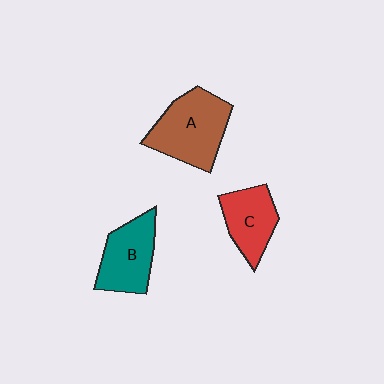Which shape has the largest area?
Shape A (brown).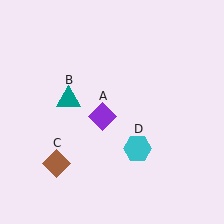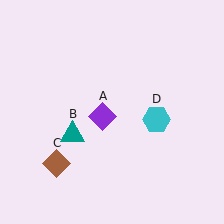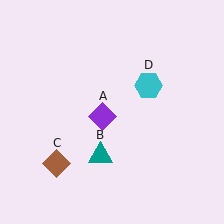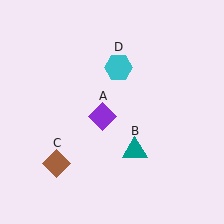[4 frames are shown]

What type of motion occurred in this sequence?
The teal triangle (object B), cyan hexagon (object D) rotated counterclockwise around the center of the scene.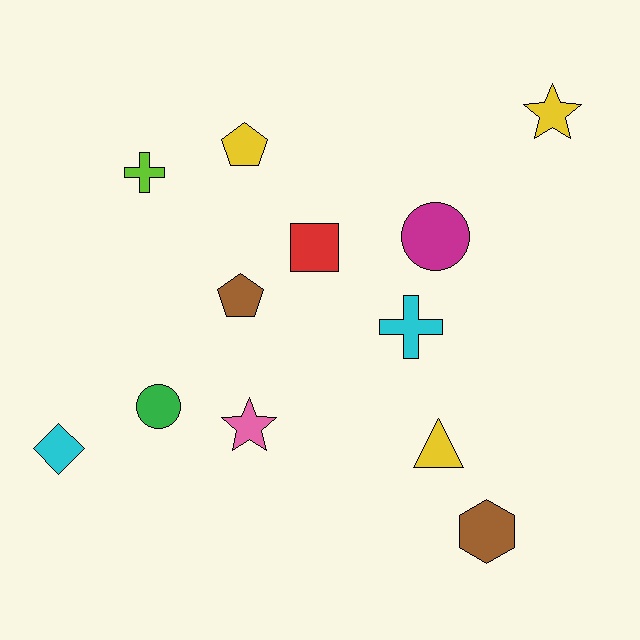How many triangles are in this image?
There is 1 triangle.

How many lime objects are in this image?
There is 1 lime object.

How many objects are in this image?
There are 12 objects.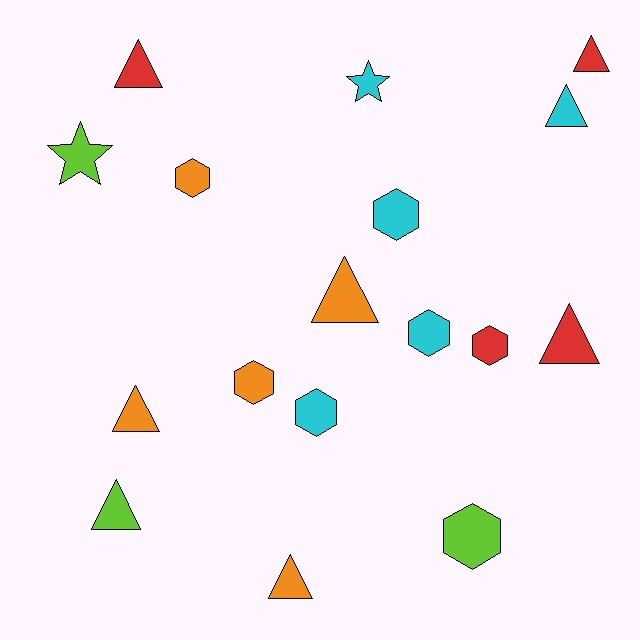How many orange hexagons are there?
There are 2 orange hexagons.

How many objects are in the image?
There are 17 objects.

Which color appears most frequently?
Orange, with 5 objects.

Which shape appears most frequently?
Triangle, with 8 objects.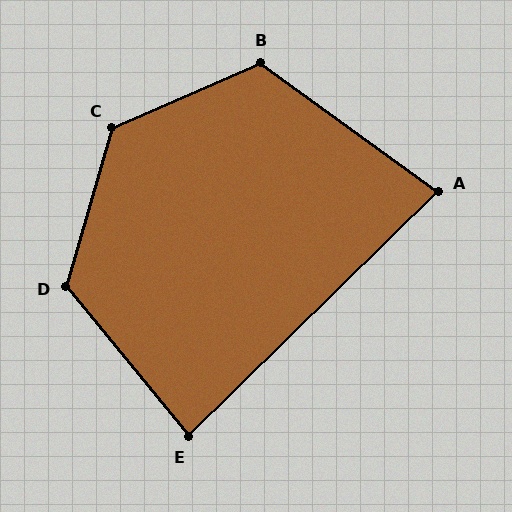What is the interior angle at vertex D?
Approximately 124 degrees (obtuse).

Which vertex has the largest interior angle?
C, at approximately 130 degrees.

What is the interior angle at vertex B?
Approximately 121 degrees (obtuse).